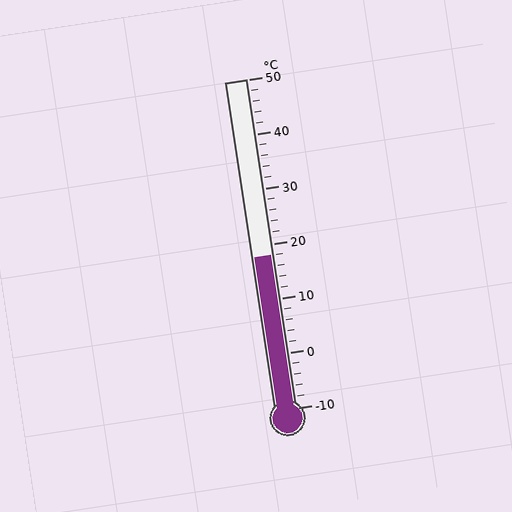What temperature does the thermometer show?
The thermometer shows approximately 18°C.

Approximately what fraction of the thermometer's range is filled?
The thermometer is filled to approximately 45% of its range.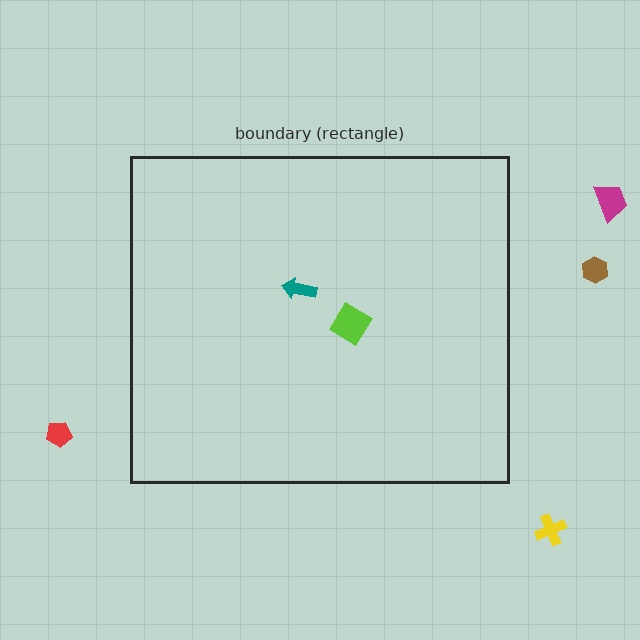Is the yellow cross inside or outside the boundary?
Outside.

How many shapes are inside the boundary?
2 inside, 4 outside.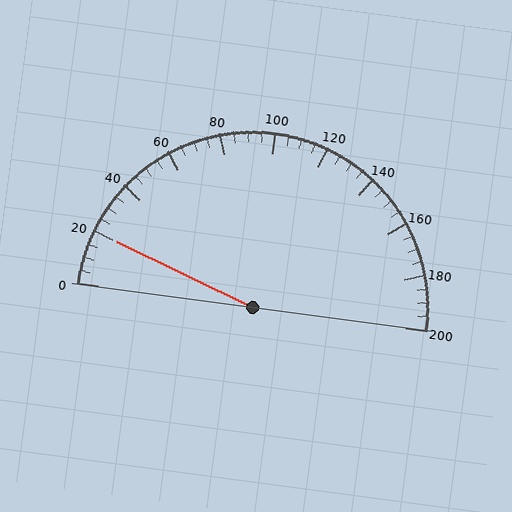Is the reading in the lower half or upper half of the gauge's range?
The reading is in the lower half of the range (0 to 200).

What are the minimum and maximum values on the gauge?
The gauge ranges from 0 to 200.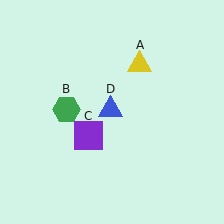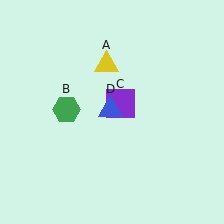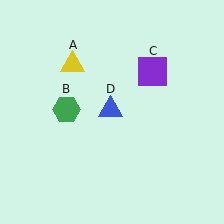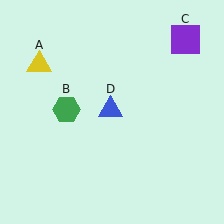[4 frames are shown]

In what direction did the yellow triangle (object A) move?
The yellow triangle (object A) moved left.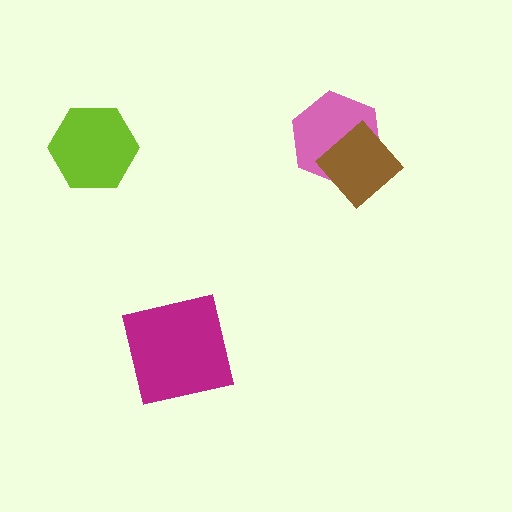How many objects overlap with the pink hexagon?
1 object overlaps with the pink hexagon.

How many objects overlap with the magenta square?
0 objects overlap with the magenta square.